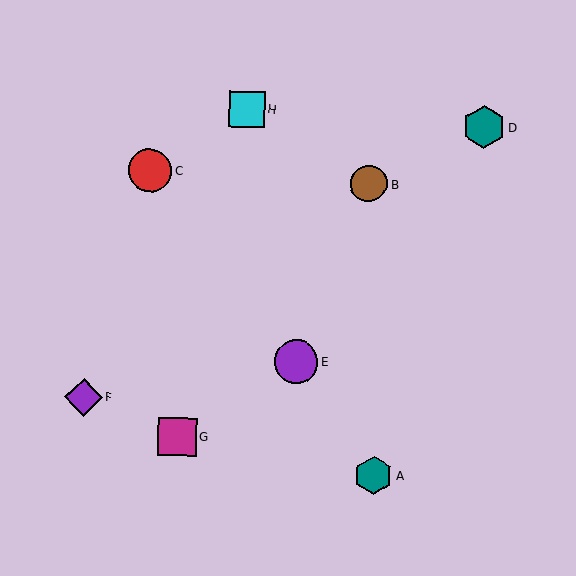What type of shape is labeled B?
Shape B is a brown circle.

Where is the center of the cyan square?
The center of the cyan square is at (247, 109).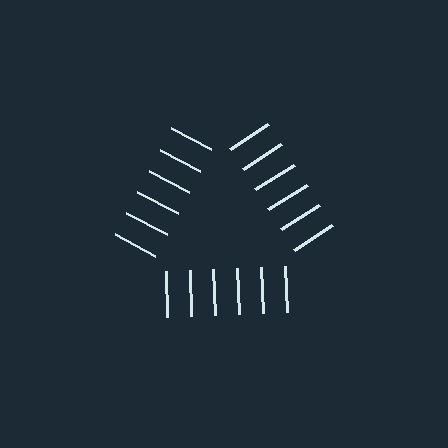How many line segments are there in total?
18 — 6 along each of the 3 edges.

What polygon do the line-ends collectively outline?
An illusory triangle — the line segments terminate on its edges but no continuous stroke is drawn.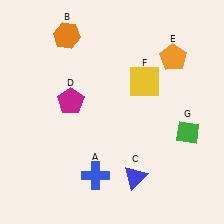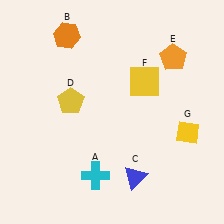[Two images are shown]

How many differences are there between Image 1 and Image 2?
There are 3 differences between the two images.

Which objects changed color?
A changed from blue to cyan. D changed from magenta to yellow. G changed from green to yellow.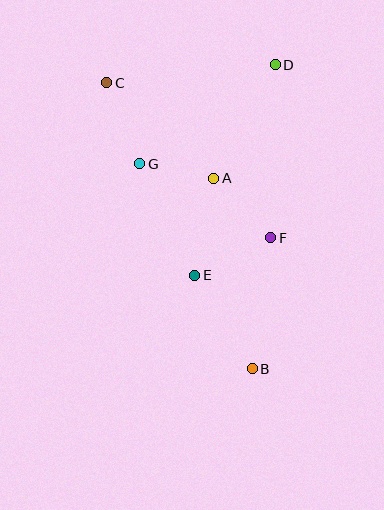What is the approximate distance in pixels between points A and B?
The distance between A and B is approximately 194 pixels.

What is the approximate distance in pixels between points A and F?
The distance between A and F is approximately 82 pixels.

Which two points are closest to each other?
Points A and G are closest to each other.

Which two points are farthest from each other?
Points B and C are farthest from each other.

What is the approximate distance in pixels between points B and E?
The distance between B and E is approximately 110 pixels.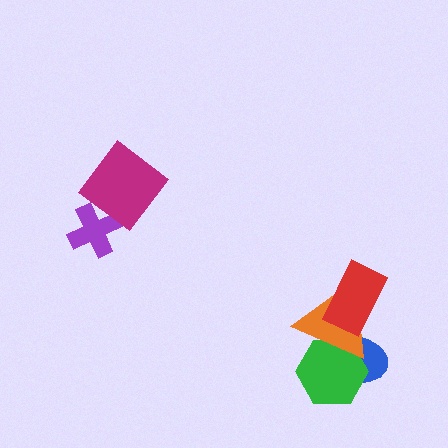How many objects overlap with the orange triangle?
3 objects overlap with the orange triangle.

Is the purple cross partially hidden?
Yes, it is partially covered by another shape.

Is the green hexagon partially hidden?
Yes, it is partially covered by another shape.